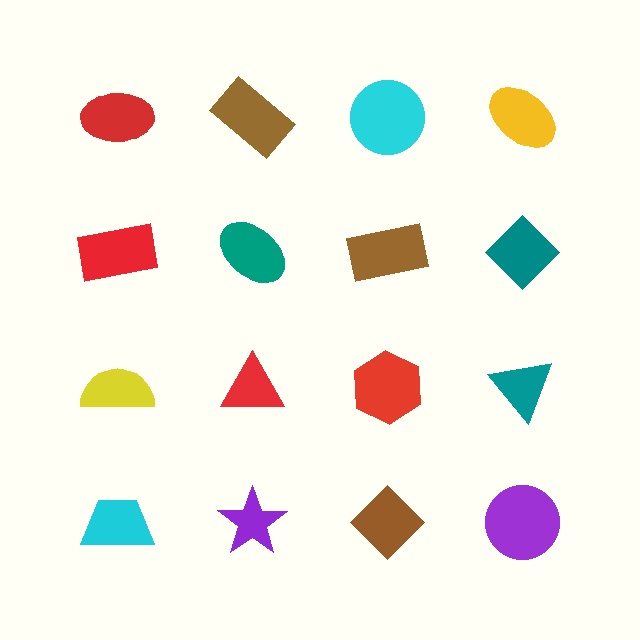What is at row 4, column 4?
A purple circle.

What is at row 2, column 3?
A brown rectangle.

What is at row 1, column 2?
A brown rectangle.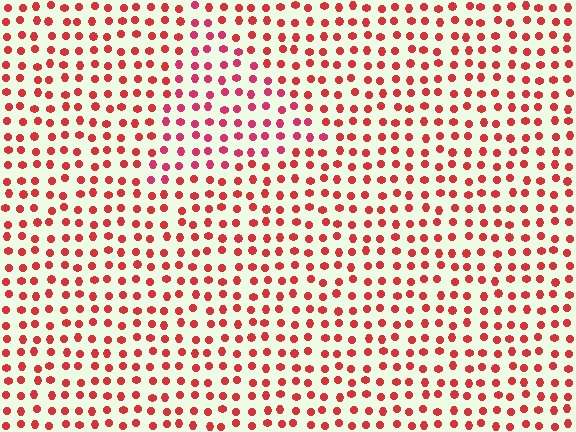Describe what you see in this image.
The image is filled with small red elements in a uniform arrangement. A triangle-shaped region is visible where the elements are tinted to a slightly different hue, forming a subtle color boundary.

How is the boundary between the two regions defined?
The boundary is defined purely by a slight shift in hue (about 20 degrees). Spacing, size, and orientation are identical on both sides.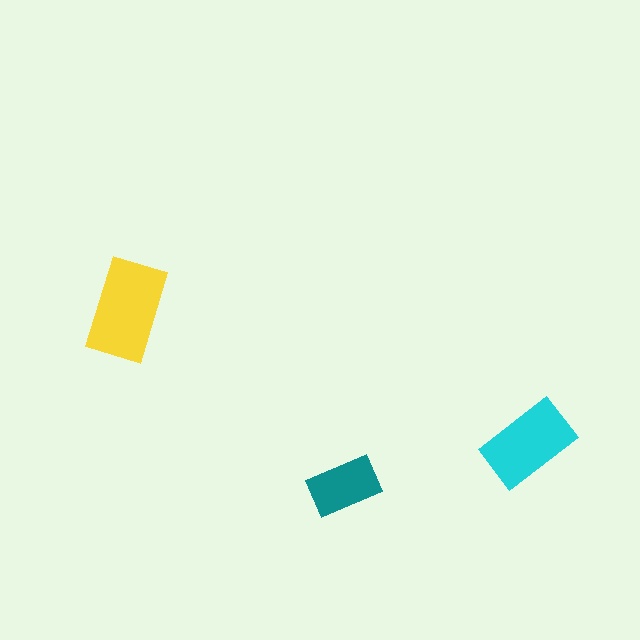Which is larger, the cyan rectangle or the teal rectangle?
The cyan one.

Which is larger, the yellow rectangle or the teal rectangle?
The yellow one.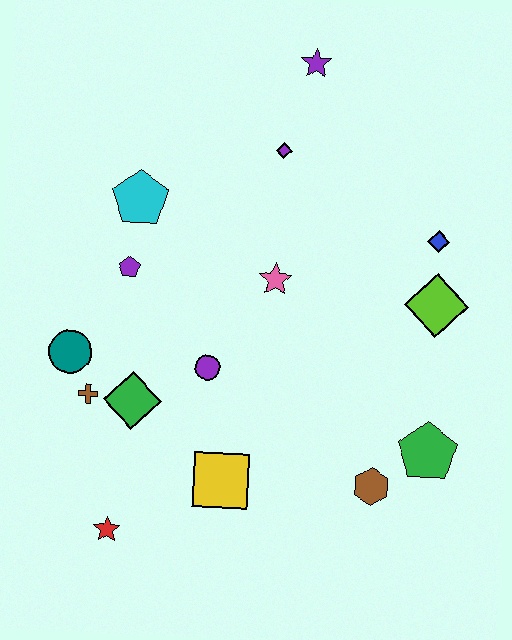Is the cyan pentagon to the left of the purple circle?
Yes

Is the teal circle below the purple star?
Yes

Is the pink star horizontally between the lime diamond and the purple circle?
Yes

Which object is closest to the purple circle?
The green diamond is closest to the purple circle.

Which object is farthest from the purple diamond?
The red star is farthest from the purple diamond.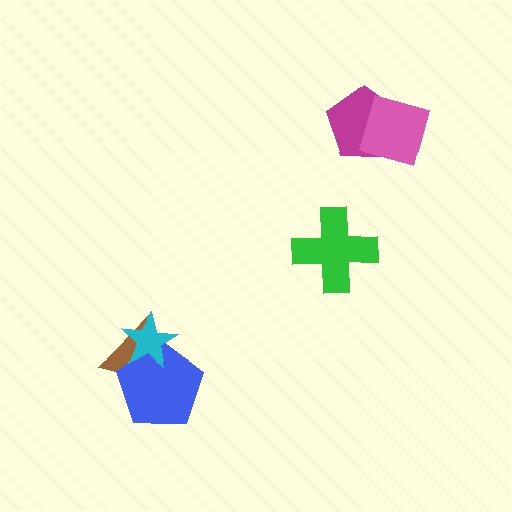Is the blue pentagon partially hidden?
Yes, it is partially covered by another shape.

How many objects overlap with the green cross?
0 objects overlap with the green cross.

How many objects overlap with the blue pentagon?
2 objects overlap with the blue pentagon.